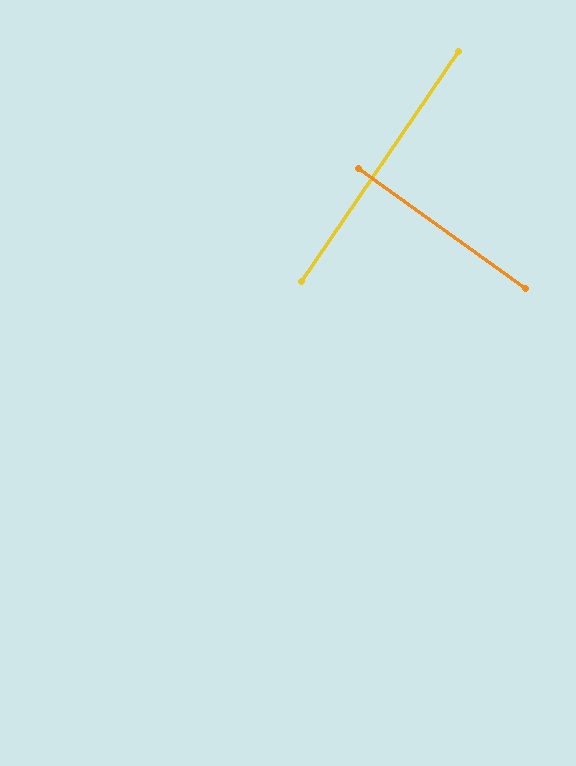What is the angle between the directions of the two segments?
Approximately 89 degrees.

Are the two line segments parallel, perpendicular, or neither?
Perpendicular — they meet at approximately 89°.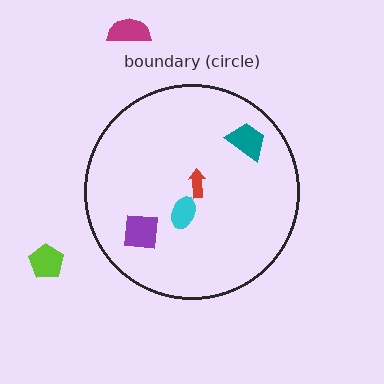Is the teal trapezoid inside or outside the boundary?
Inside.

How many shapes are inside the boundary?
4 inside, 2 outside.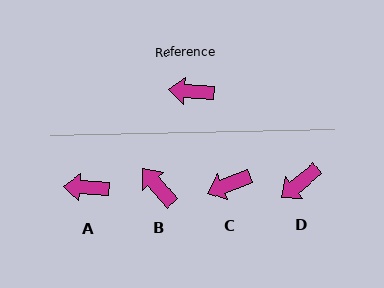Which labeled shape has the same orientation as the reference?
A.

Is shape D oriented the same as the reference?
No, it is off by about 42 degrees.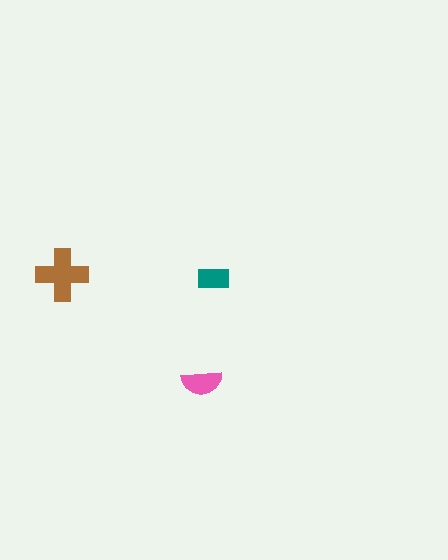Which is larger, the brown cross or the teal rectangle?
The brown cross.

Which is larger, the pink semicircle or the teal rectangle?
The pink semicircle.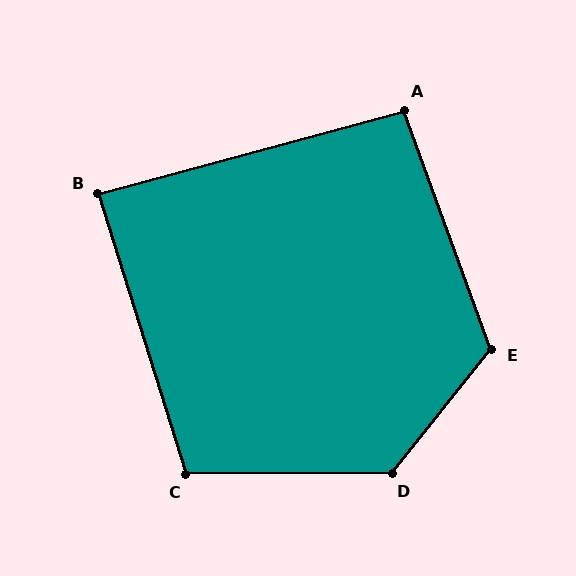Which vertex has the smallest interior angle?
B, at approximately 88 degrees.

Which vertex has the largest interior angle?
D, at approximately 129 degrees.